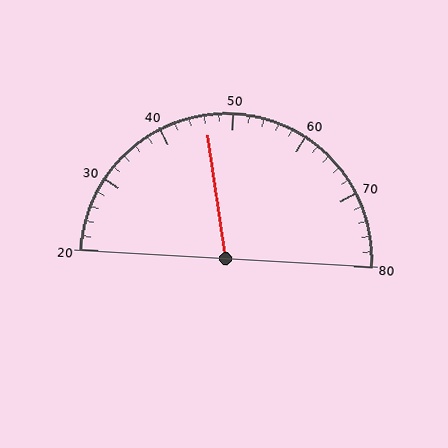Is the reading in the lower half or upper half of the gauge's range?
The reading is in the lower half of the range (20 to 80).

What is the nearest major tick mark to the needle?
The nearest major tick mark is 50.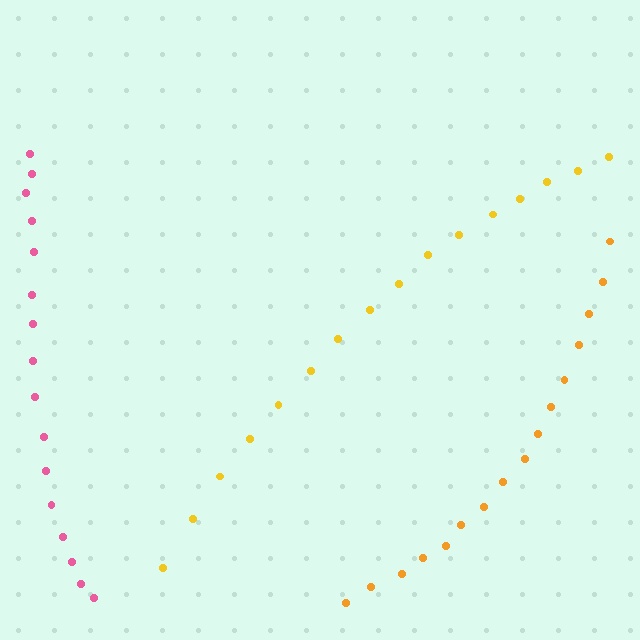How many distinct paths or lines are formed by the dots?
There are 3 distinct paths.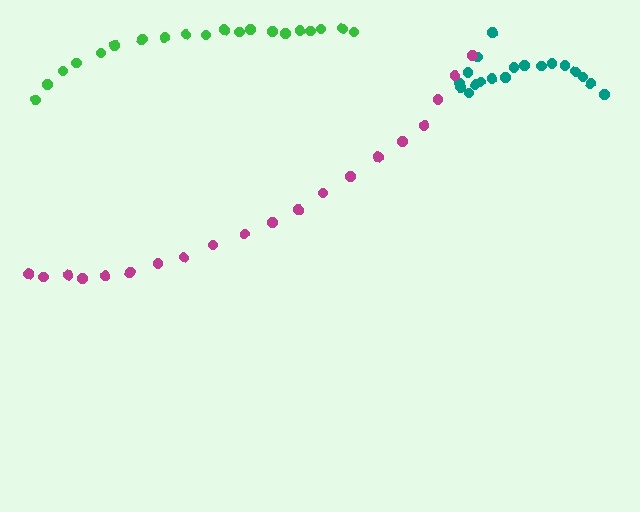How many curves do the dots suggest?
There are 3 distinct paths.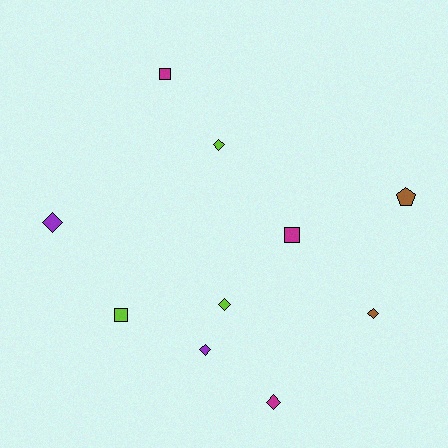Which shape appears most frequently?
Diamond, with 6 objects.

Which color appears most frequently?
Lime, with 3 objects.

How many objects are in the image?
There are 10 objects.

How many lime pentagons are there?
There are no lime pentagons.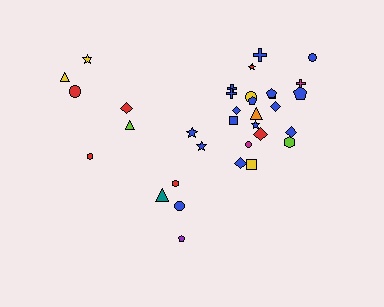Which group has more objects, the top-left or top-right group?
The top-right group.